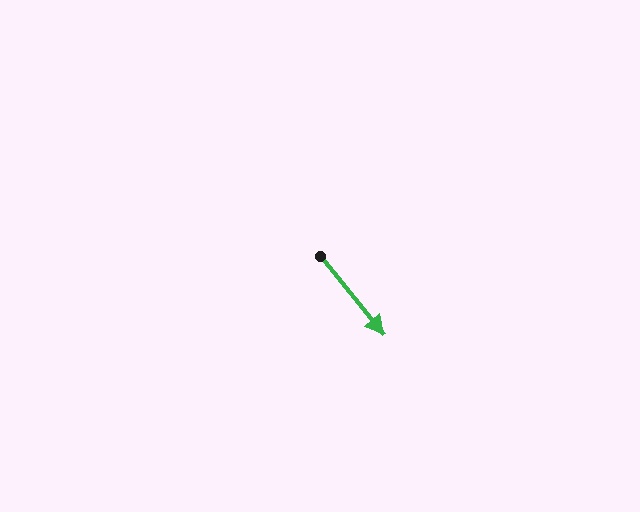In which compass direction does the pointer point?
Southeast.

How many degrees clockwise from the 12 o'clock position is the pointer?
Approximately 141 degrees.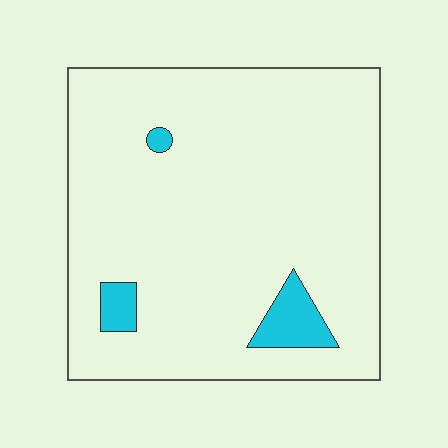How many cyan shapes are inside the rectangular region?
3.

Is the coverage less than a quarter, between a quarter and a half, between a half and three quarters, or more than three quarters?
Less than a quarter.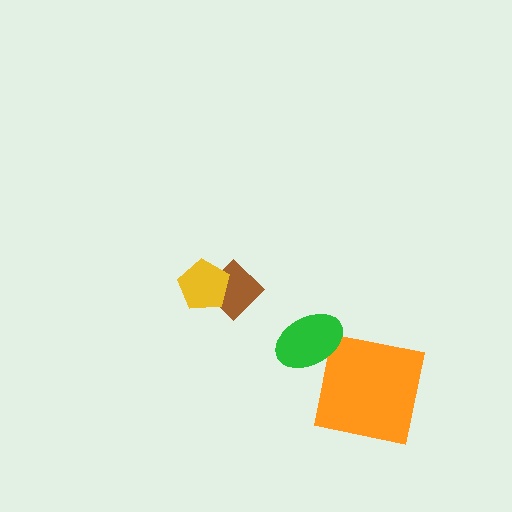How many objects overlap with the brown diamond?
1 object overlaps with the brown diamond.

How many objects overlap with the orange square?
0 objects overlap with the orange square.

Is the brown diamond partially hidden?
Yes, it is partially covered by another shape.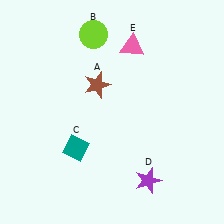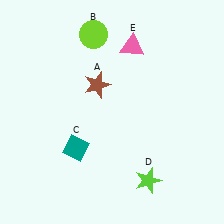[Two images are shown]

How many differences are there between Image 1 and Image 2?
There is 1 difference between the two images.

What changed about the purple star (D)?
In Image 1, D is purple. In Image 2, it changed to lime.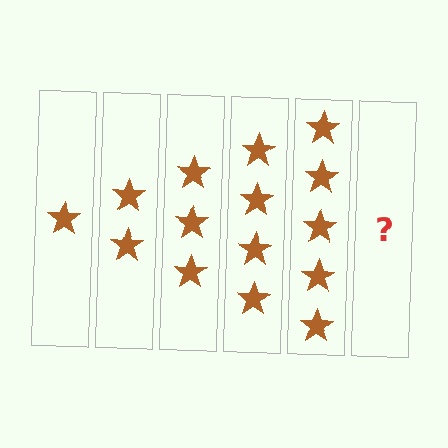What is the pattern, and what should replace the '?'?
The pattern is that each step adds one more star. The '?' should be 6 stars.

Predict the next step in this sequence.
The next step is 6 stars.